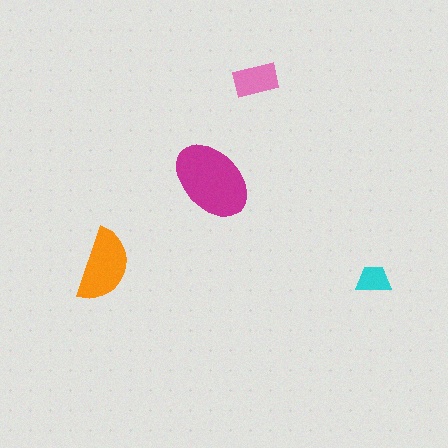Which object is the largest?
The magenta ellipse.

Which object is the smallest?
The cyan trapezoid.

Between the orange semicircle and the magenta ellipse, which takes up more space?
The magenta ellipse.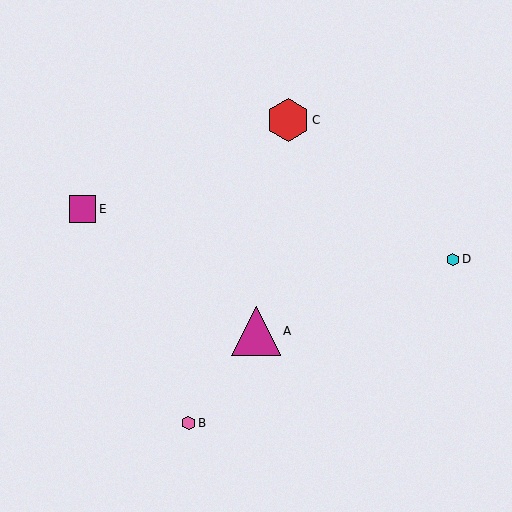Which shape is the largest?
The magenta triangle (labeled A) is the largest.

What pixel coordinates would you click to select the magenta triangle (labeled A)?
Click at (256, 331) to select the magenta triangle A.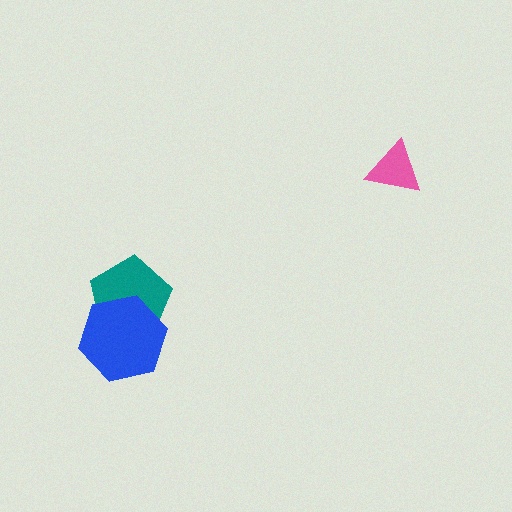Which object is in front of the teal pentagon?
The blue hexagon is in front of the teal pentagon.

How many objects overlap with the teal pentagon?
1 object overlaps with the teal pentagon.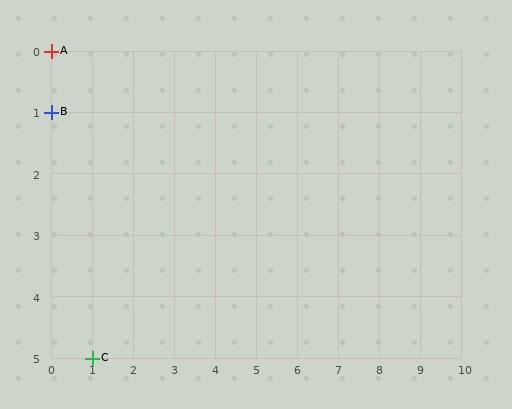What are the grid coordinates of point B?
Point B is at grid coordinates (0, 1).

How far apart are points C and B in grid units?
Points C and B are 1 column and 4 rows apart (about 4.1 grid units diagonally).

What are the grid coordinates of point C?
Point C is at grid coordinates (1, 5).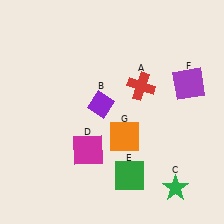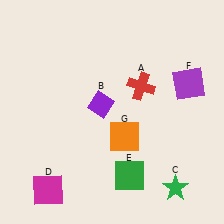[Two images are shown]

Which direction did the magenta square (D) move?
The magenta square (D) moved down.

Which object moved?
The magenta square (D) moved down.